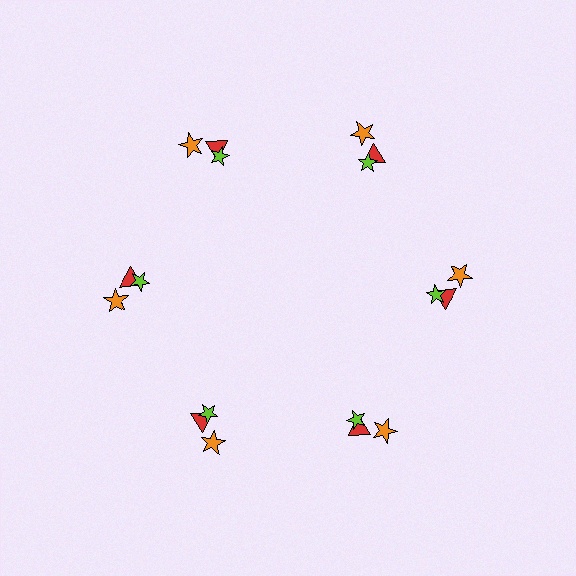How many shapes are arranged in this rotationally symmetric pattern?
There are 18 shapes, arranged in 6 groups of 3.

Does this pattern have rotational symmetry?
Yes, this pattern has 6-fold rotational symmetry. It looks the same after rotating 60 degrees around the center.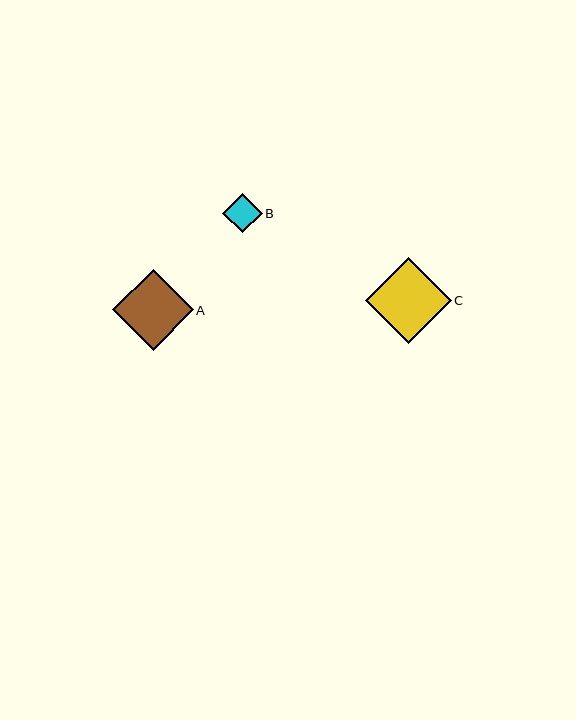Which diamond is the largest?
Diamond C is the largest with a size of approximately 86 pixels.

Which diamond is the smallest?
Diamond B is the smallest with a size of approximately 39 pixels.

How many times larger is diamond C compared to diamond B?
Diamond C is approximately 2.2 times the size of diamond B.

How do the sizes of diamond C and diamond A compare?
Diamond C and diamond A are approximately the same size.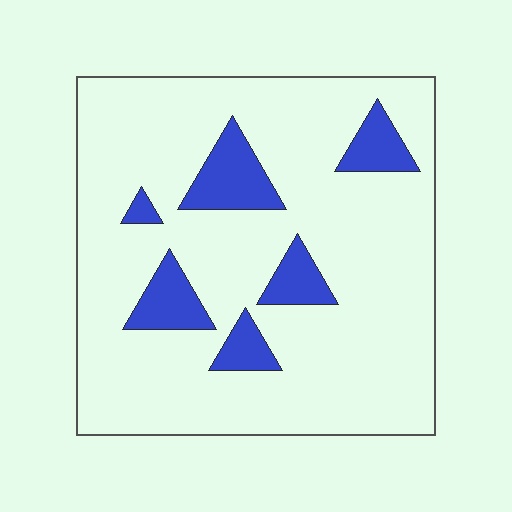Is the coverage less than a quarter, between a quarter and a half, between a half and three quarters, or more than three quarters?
Less than a quarter.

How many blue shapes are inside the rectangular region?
6.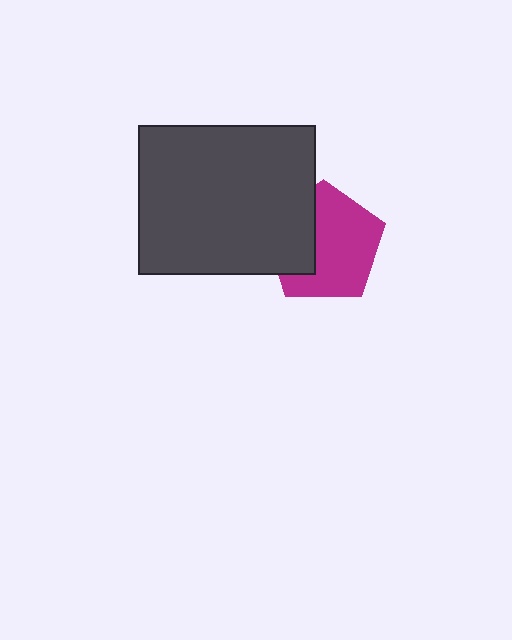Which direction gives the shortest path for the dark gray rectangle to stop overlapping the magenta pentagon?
Moving left gives the shortest separation.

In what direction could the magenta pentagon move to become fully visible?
The magenta pentagon could move right. That would shift it out from behind the dark gray rectangle entirely.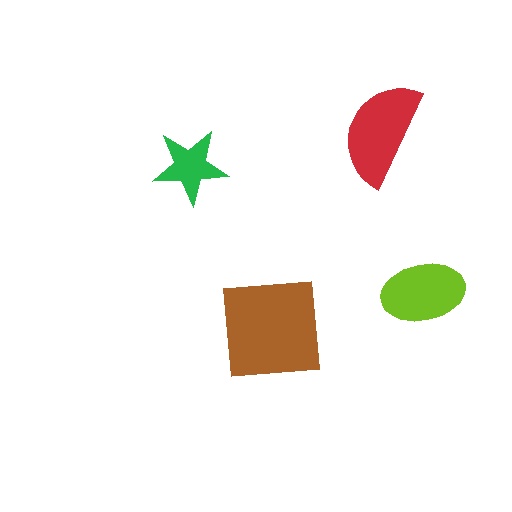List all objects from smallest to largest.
The green star, the lime ellipse, the red semicircle, the brown square.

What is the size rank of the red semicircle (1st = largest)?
2nd.